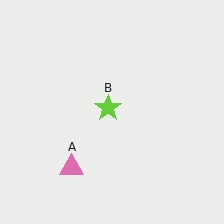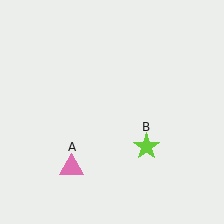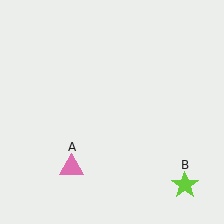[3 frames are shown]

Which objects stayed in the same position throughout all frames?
Pink triangle (object A) remained stationary.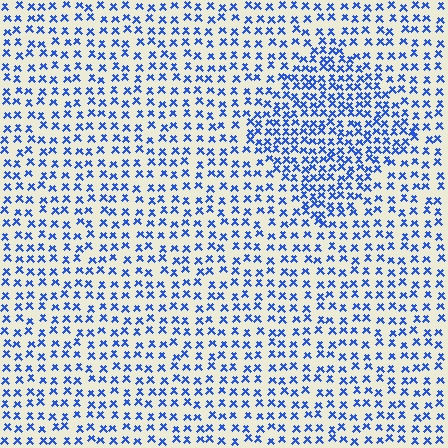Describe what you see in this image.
The image contains small blue elements arranged at two different densities. A diamond-shaped region is visible where the elements are more densely packed than the surrounding area.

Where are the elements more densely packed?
The elements are more densely packed inside the diamond boundary.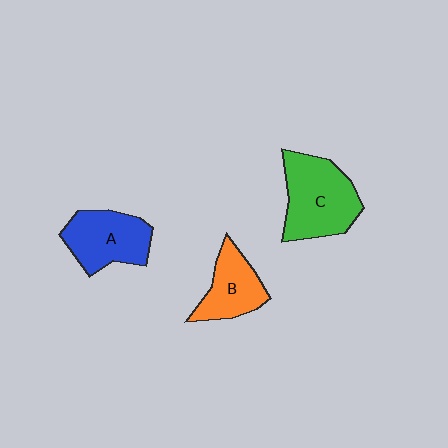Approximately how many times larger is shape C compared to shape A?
Approximately 1.2 times.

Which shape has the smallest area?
Shape B (orange).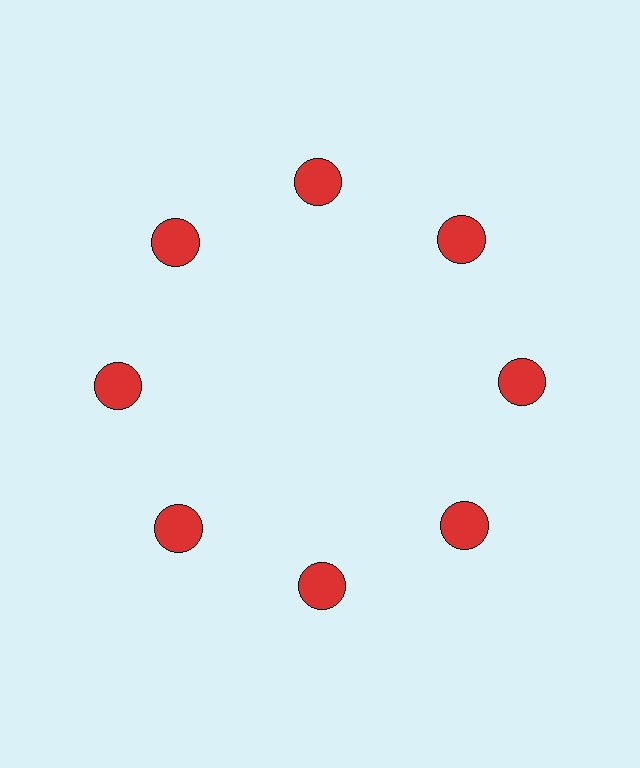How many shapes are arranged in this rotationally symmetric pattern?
There are 8 shapes, arranged in 8 groups of 1.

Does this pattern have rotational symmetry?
Yes, this pattern has 8-fold rotational symmetry. It looks the same after rotating 45 degrees around the center.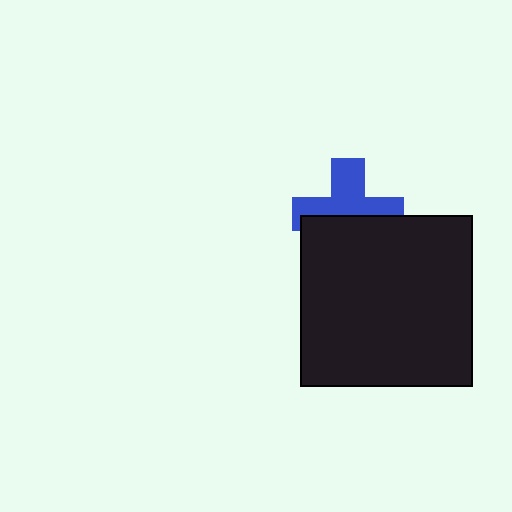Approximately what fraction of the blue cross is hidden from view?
Roughly 46% of the blue cross is hidden behind the black square.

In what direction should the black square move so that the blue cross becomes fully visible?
The black square should move down. That is the shortest direction to clear the overlap and leave the blue cross fully visible.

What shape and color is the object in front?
The object in front is a black square.